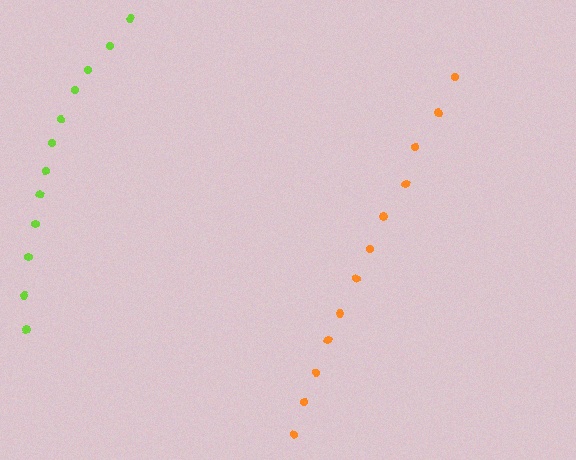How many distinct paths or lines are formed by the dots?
There are 2 distinct paths.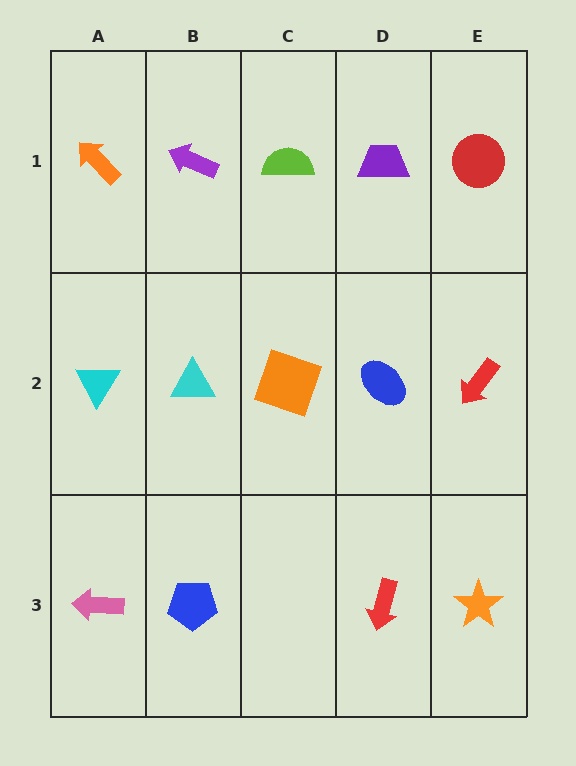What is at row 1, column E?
A red circle.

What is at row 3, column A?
A pink arrow.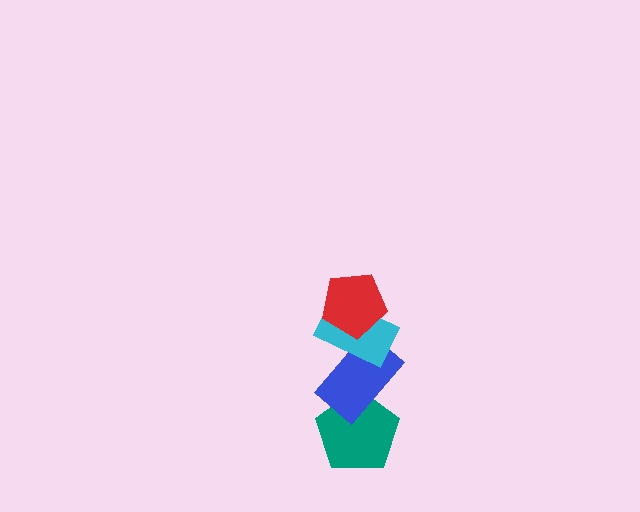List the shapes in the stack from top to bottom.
From top to bottom: the red pentagon, the cyan rectangle, the blue rectangle, the teal pentagon.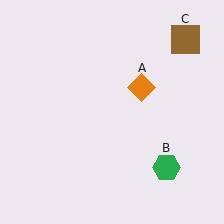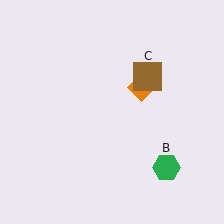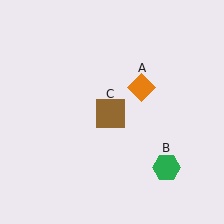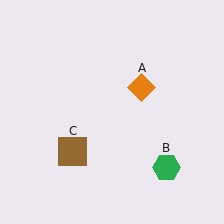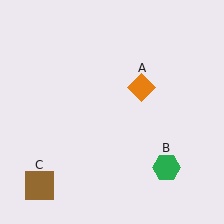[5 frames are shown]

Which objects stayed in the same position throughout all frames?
Orange diamond (object A) and green hexagon (object B) remained stationary.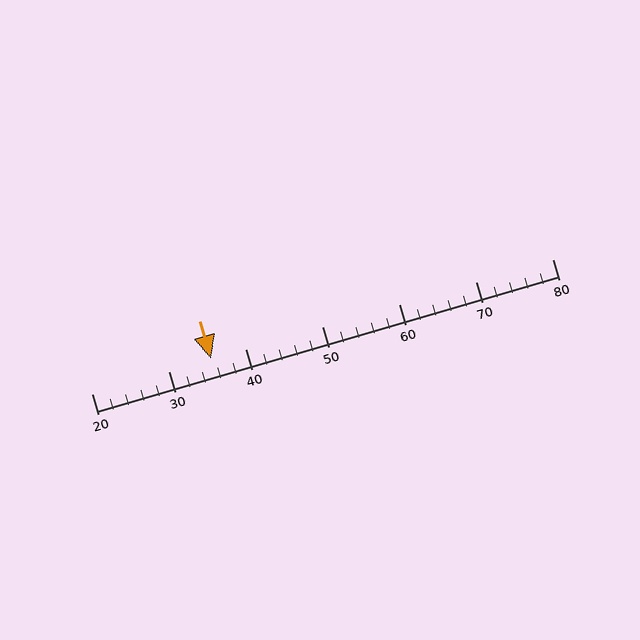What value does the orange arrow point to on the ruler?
The orange arrow points to approximately 36.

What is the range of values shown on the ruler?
The ruler shows values from 20 to 80.